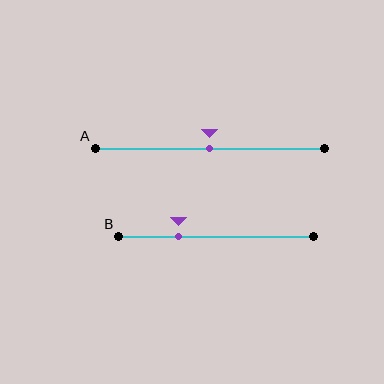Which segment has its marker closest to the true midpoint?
Segment A has its marker closest to the true midpoint.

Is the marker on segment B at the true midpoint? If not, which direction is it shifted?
No, the marker on segment B is shifted to the left by about 19% of the segment length.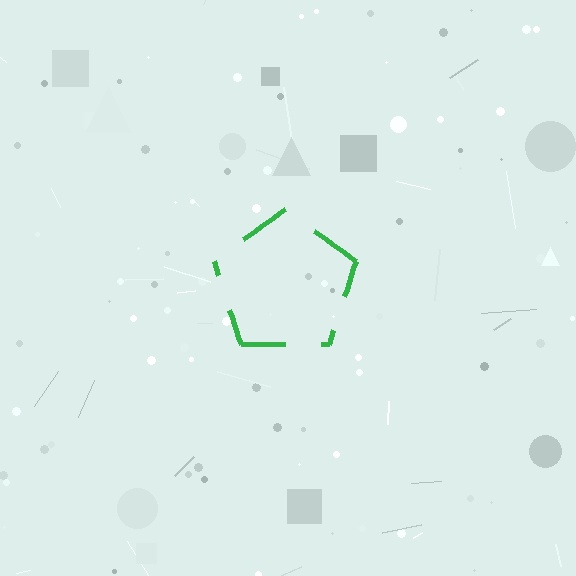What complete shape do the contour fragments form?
The contour fragments form a pentagon.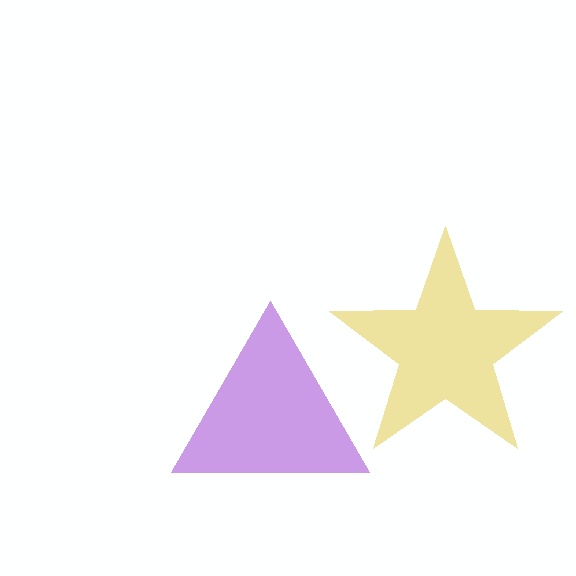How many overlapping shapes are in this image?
There are 2 overlapping shapes in the image.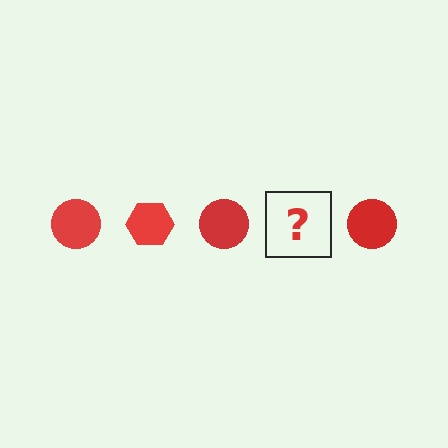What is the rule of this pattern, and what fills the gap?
The rule is that the pattern cycles through circle, hexagon shapes in red. The gap should be filled with a red hexagon.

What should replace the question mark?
The question mark should be replaced with a red hexagon.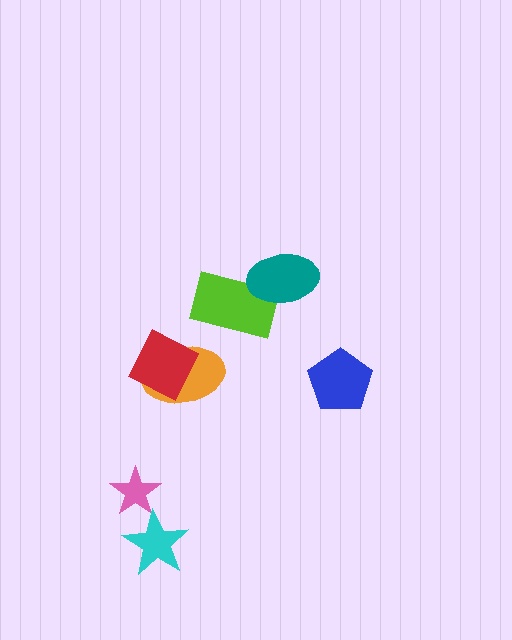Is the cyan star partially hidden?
No, no other shape covers it.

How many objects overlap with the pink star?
1 object overlaps with the pink star.